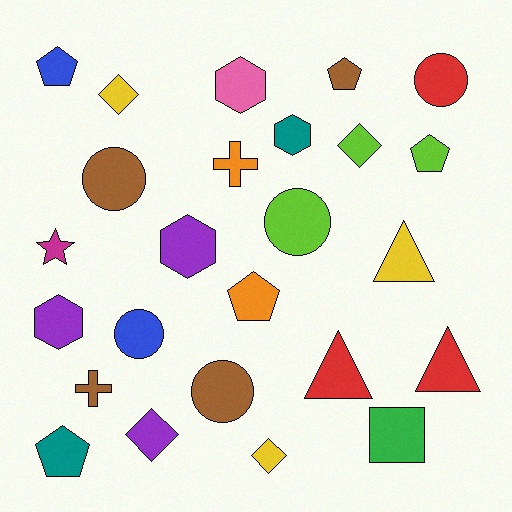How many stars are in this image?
There is 1 star.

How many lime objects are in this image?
There are 3 lime objects.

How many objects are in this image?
There are 25 objects.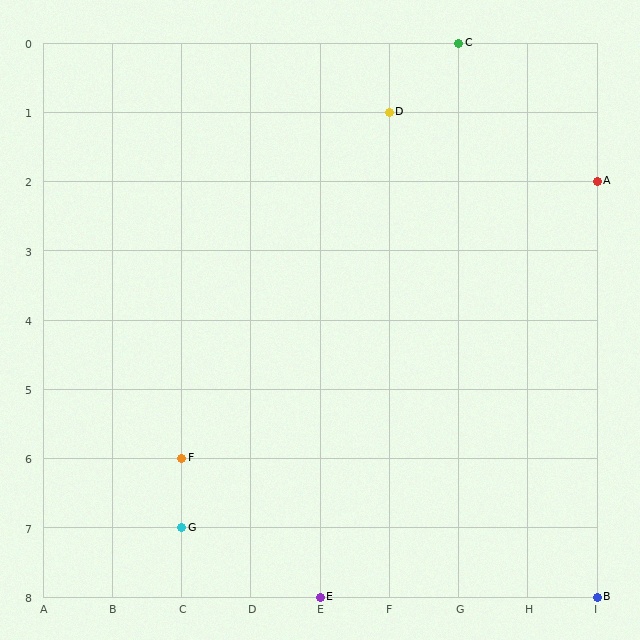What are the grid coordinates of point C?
Point C is at grid coordinates (G, 0).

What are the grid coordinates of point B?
Point B is at grid coordinates (I, 8).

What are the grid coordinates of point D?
Point D is at grid coordinates (F, 1).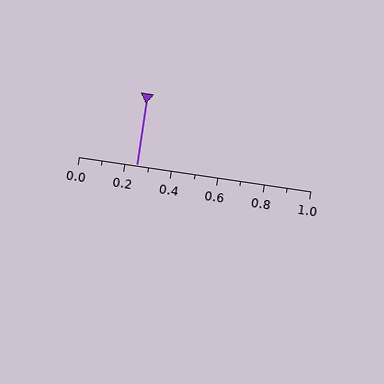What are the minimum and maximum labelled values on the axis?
The axis runs from 0.0 to 1.0.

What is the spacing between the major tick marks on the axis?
The major ticks are spaced 0.2 apart.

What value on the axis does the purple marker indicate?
The marker indicates approximately 0.25.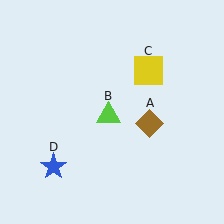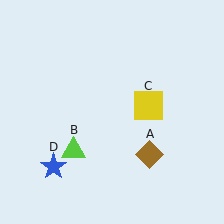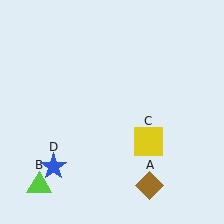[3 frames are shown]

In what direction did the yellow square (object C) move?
The yellow square (object C) moved down.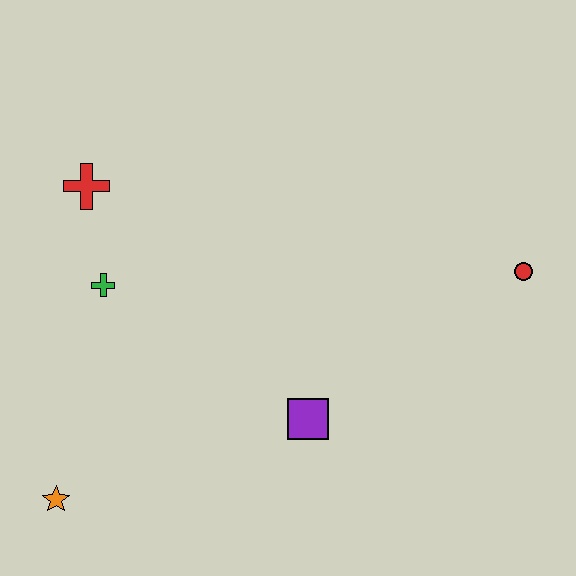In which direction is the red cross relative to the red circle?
The red cross is to the left of the red circle.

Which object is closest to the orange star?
The green cross is closest to the orange star.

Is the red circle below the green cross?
No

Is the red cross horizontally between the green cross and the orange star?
Yes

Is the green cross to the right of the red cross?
Yes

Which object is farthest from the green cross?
The red circle is farthest from the green cross.